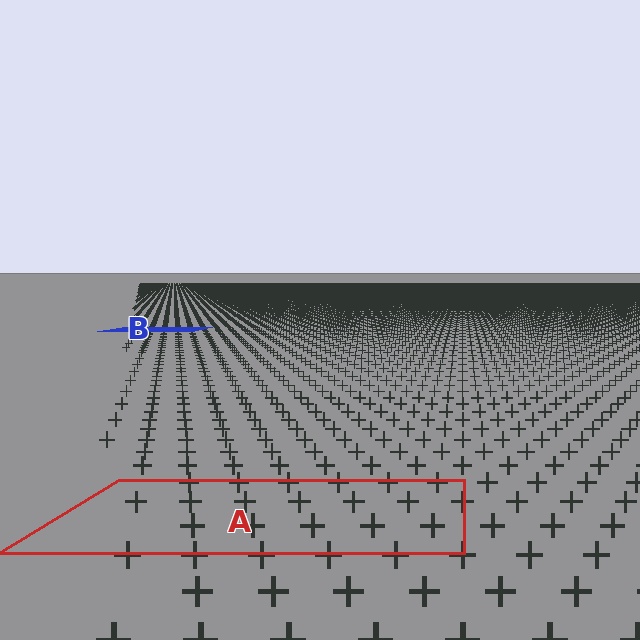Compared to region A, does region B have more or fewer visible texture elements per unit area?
Region B has more texture elements per unit area — they are packed more densely because it is farther away.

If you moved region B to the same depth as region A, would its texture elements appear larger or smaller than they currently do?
They would appear larger. At a closer depth, the same texture elements are projected at a bigger on-screen size.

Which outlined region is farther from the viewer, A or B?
Region B is farther from the viewer — the texture elements inside it appear smaller and more densely packed.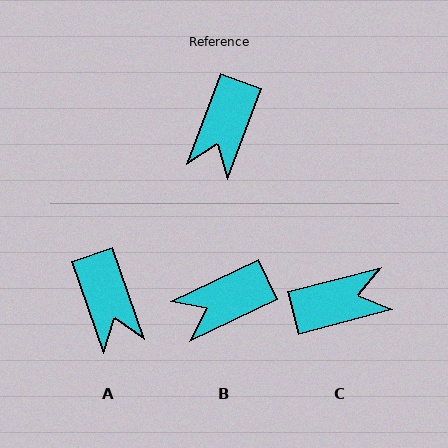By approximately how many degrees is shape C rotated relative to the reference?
Approximately 125 degrees counter-clockwise.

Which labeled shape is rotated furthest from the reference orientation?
C, about 125 degrees away.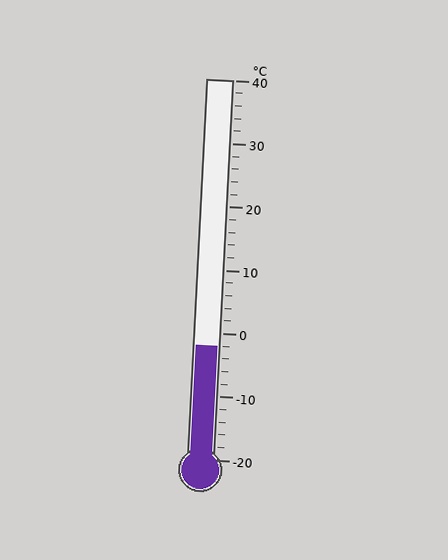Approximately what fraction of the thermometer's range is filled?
The thermometer is filled to approximately 30% of its range.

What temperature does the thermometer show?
The thermometer shows approximately -2°C.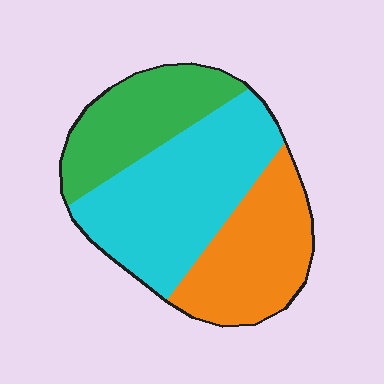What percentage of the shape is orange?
Orange takes up between a quarter and a half of the shape.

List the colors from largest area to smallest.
From largest to smallest: cyan, orange, green.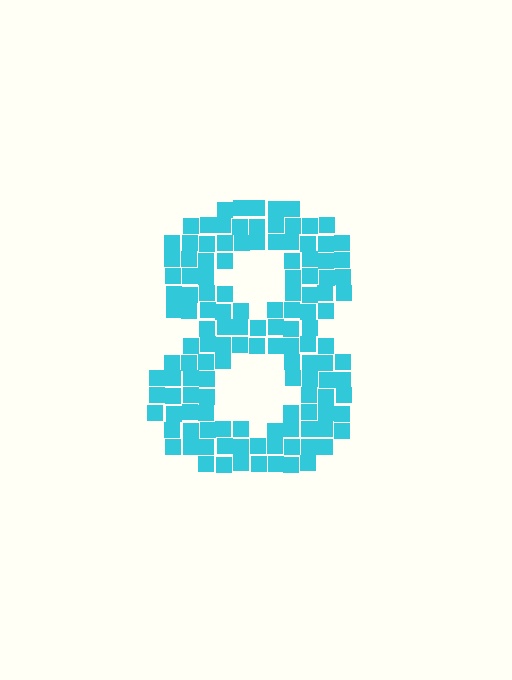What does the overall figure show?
The overall figure shows the digit 8.